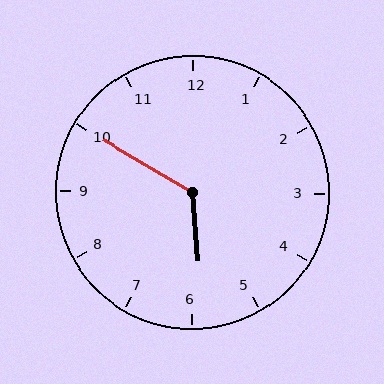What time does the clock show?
5:50.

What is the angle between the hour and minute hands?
Approximately 125 degrees.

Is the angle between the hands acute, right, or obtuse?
It is obtuse.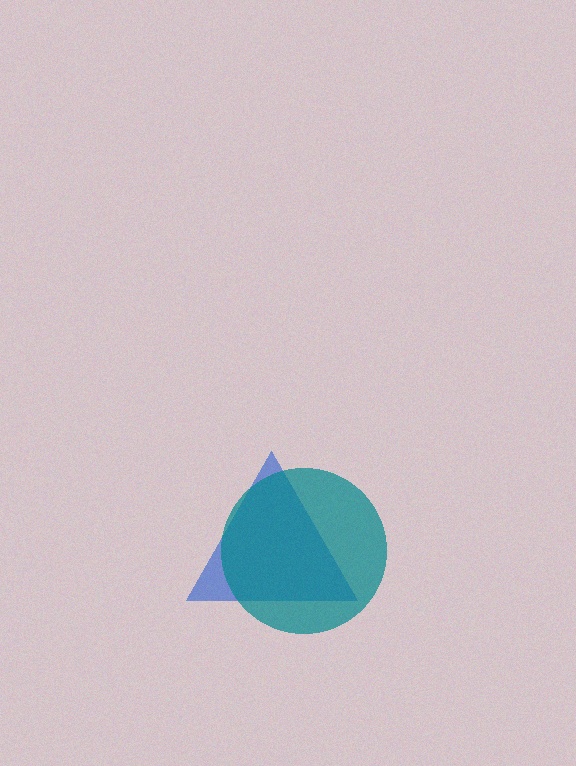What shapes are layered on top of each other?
The layered shapes are: a blue triangle, a teal circle.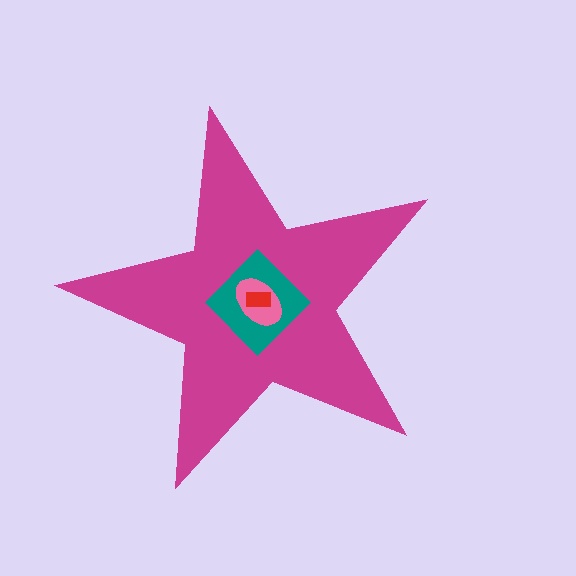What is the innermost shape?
The red rectangle.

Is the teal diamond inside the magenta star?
Yes.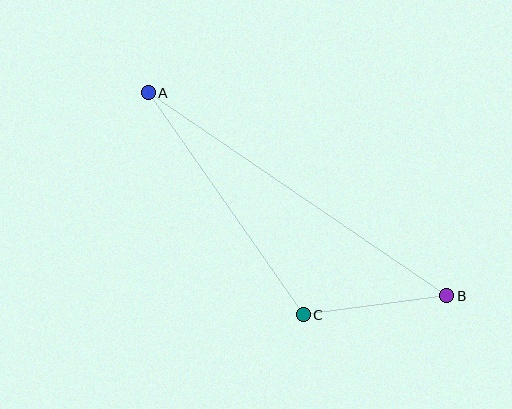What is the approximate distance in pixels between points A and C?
The distance between A and C is approximately 271 pixels.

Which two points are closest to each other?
Points B and C are closest to each other.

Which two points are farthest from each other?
Points A and B are farthest from each other.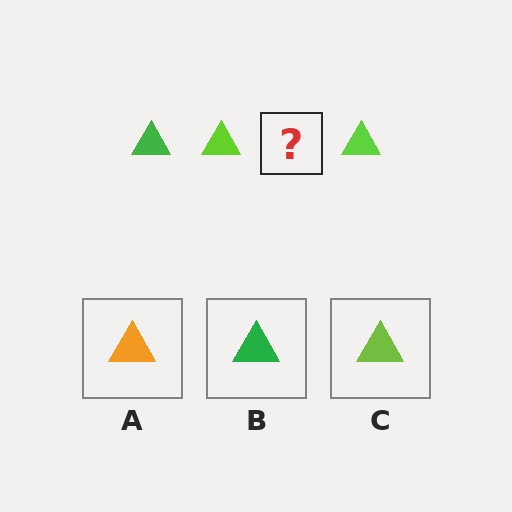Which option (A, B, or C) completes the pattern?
B.